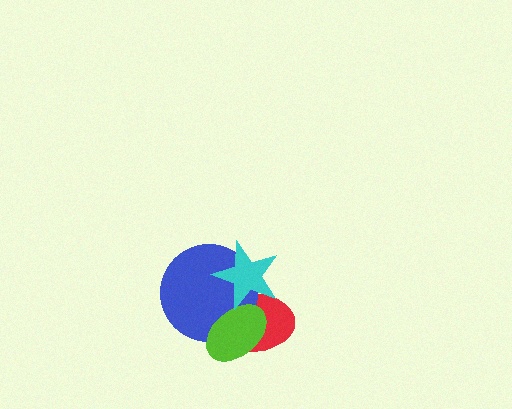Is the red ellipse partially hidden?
Yes, it is partially covered by another shape.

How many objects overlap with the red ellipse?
3 objects overlap with the red ellipse.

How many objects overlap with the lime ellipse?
3 objects overlap with the lime ellipse.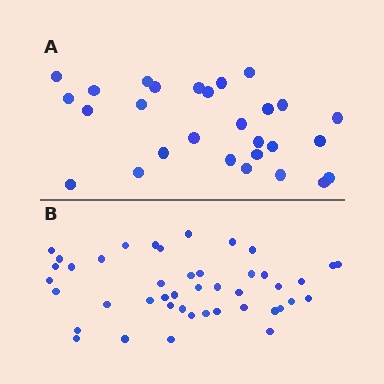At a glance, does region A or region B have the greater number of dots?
Region B (the bottom region) has more dots.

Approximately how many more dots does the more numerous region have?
Region B has approximately 15 more dots than region A.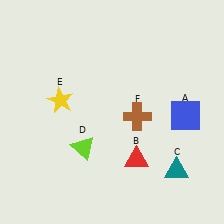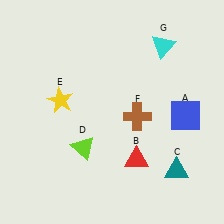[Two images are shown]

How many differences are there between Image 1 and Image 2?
There is 1 difference between the two images.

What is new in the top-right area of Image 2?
A cyan triangle (G) was added in the top-right area of Image 2.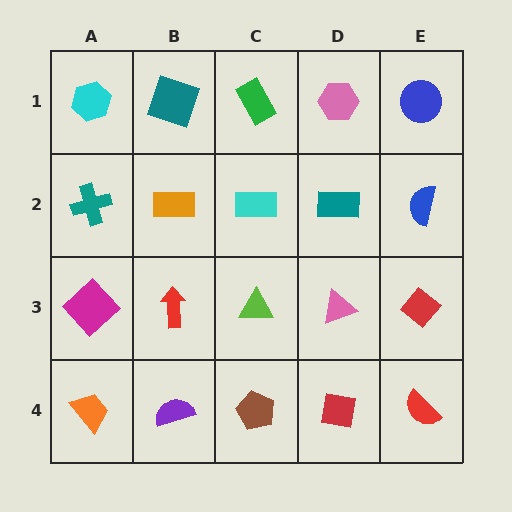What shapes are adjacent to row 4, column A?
A magenta diamond (row 3, column A), a purple semicircle (row 4, column B).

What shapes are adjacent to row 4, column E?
A red diamond (row 3, column E), a red square (row 4, column D).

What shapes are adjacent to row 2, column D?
A pink hexagon (row 1, column D), a pink triangle (row 3, column D), a cyan rectangle (row 2, column C), a blue semicircle (row 2, column E).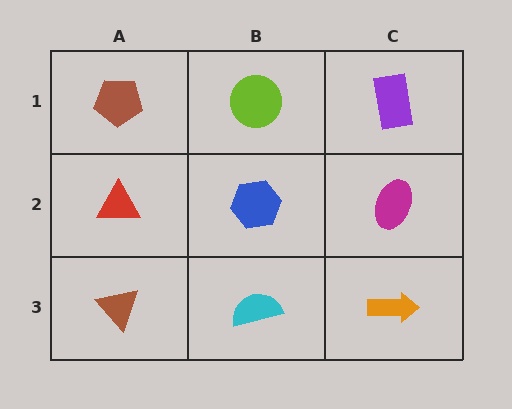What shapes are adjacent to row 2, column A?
A brown pentagon (row 1, column A), a brown triangle (row 3, column A), a blue hexagon (row 2, column B).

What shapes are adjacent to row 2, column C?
A purple rectangle (row 1, column C), an orange arrow (row 3, column C), a blue hexagon (row 2, column B).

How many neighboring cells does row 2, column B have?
4.